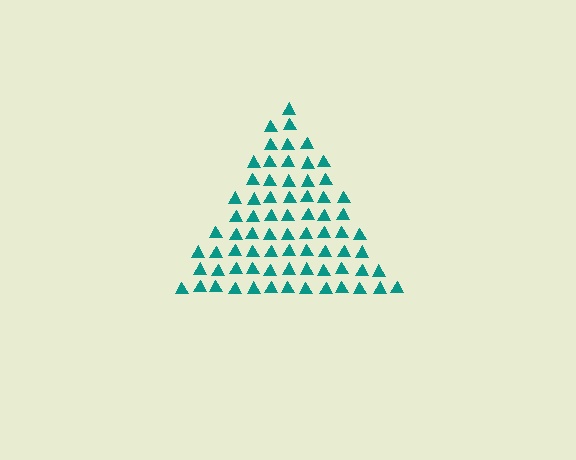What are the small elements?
The small elements are triangles.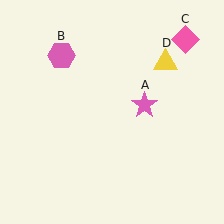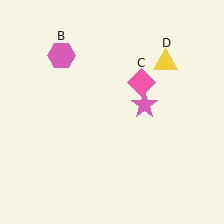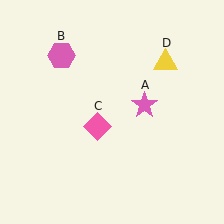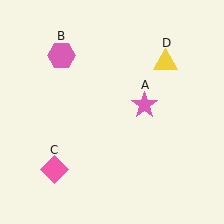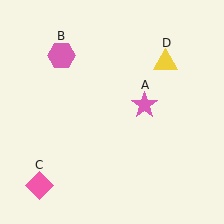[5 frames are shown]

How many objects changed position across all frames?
1 object changed position: pink diamond (object C).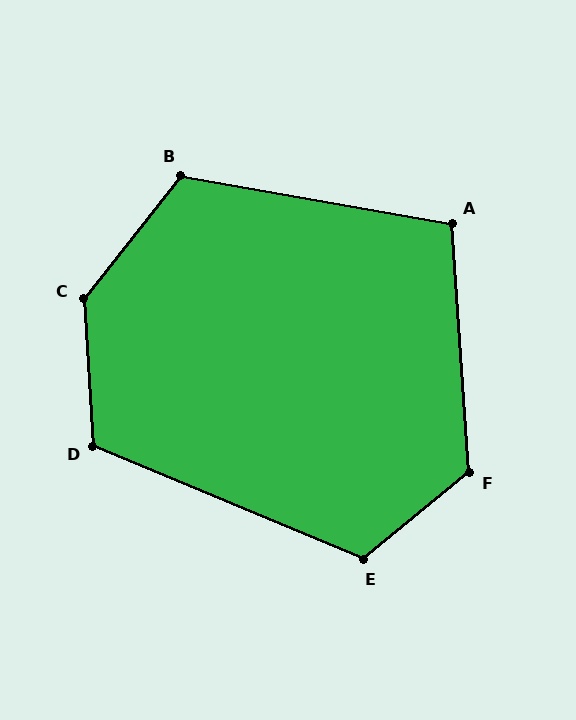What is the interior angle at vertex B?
Approximately 118 degrees (obtuse).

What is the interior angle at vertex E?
Approximately 118 degrees (obtuse).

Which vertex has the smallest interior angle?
A, at approximately 104 degrees.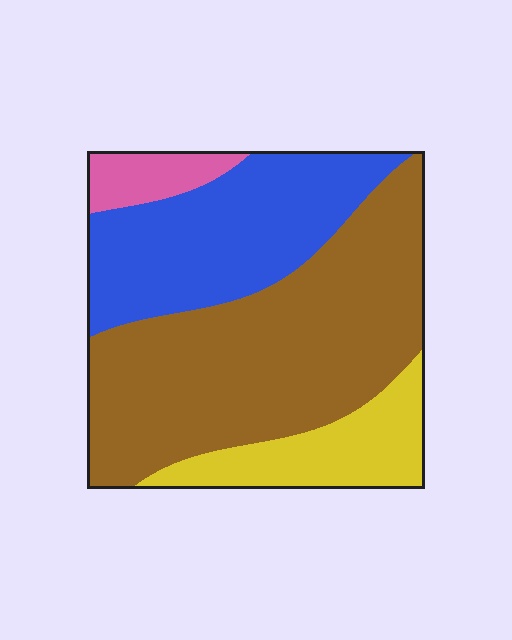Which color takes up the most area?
Brown, at roughly 50%.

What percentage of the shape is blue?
Blue takes up about one quarter (1/4) of the shape.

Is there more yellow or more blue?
Blue.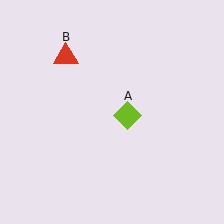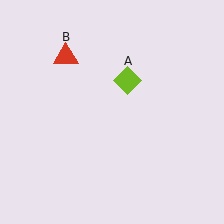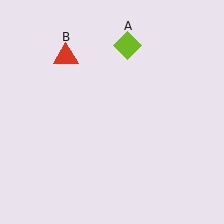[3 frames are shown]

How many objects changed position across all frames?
1 object changed position: lime diamond (object A).